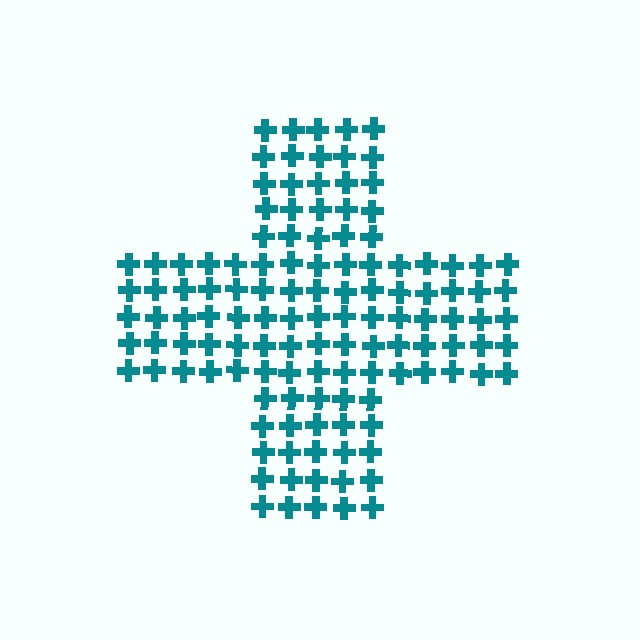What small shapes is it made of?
It is made of small crosses.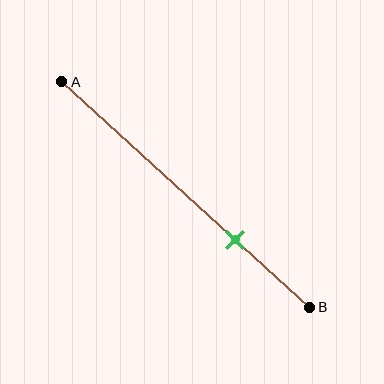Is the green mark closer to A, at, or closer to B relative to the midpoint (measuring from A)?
The green mark is closer to point B than the midpoint of segment AB.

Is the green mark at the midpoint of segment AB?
No, the mark is at about 70% from A, not at the 50% midpoint.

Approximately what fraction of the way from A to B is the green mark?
The green mark is approximately 70% of the way from A to B.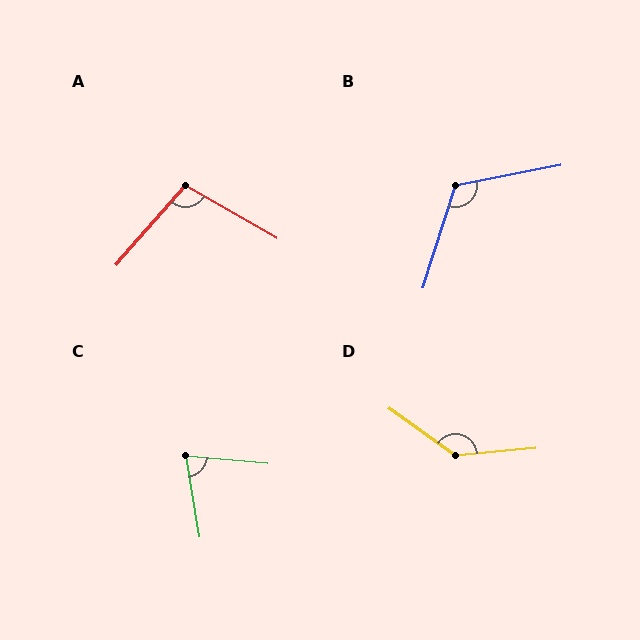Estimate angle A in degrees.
Approximately 101 degrees.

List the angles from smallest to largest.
C (76°), A (101°), B (118°), D (139°).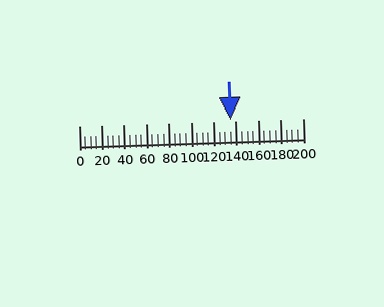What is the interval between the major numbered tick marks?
The major tick marks are spaced 20 units apart.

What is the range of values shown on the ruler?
The ruler shows values from 0 to 200.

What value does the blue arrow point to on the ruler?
The blue arrow points to approximately 135.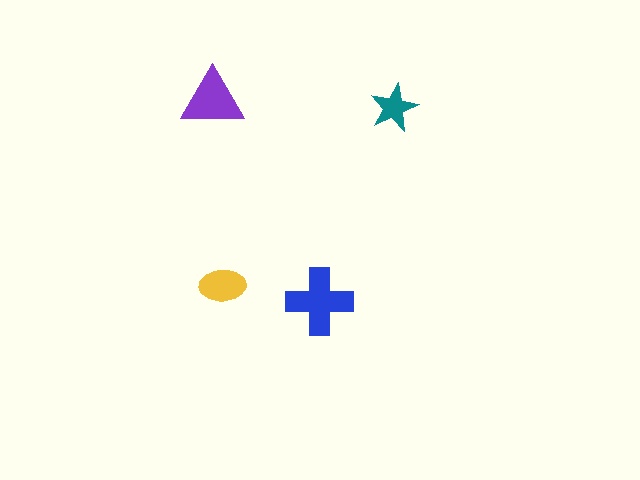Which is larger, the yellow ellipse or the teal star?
The yellow ellipse.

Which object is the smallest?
The teal star.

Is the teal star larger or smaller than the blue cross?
Smaller.